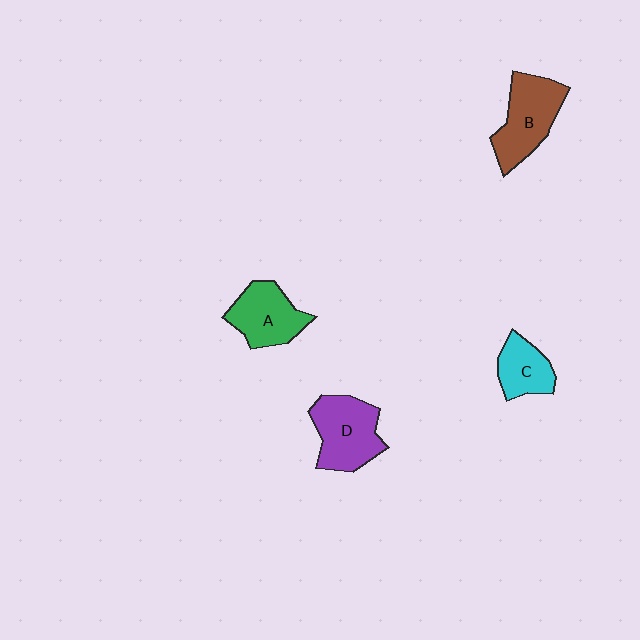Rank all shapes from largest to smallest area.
From largest to smallest: D (purple), B (brown), A (green), C (cyan).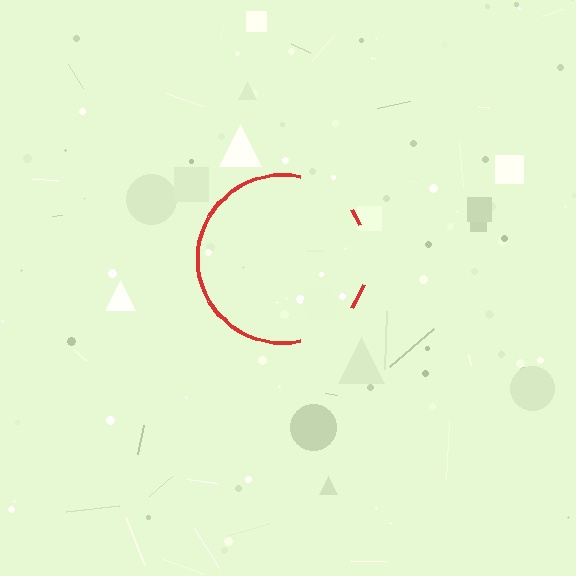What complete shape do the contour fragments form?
The contour fragments form a circle.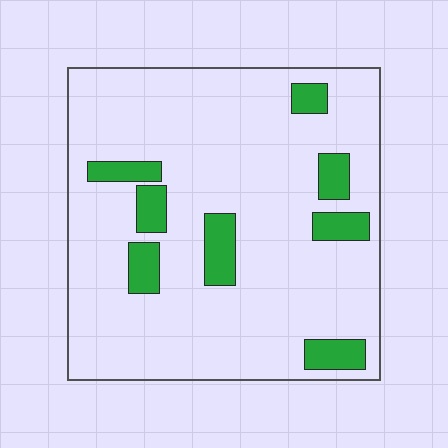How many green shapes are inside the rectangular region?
8.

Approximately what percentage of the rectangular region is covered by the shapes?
Approximately 15%.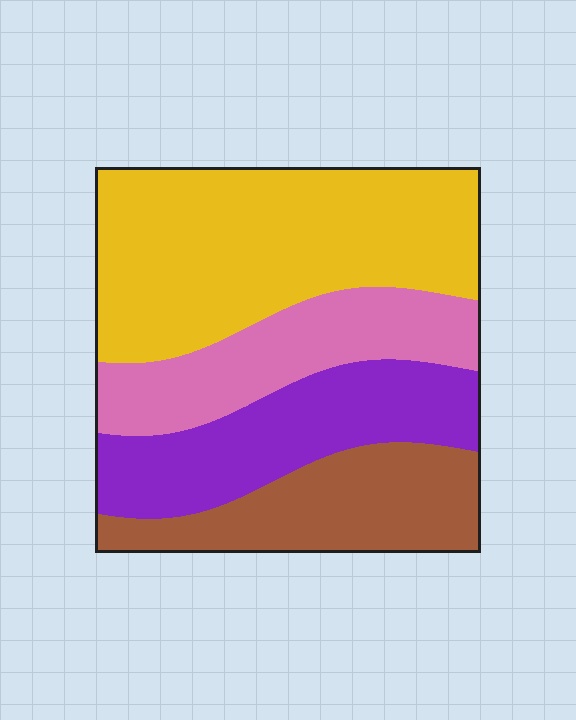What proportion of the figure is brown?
Brown takes up about one fifth (1/5) of the figure.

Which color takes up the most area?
Yellow, at roughly 40%.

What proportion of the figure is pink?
Pink takes up less than a quarter of the figure.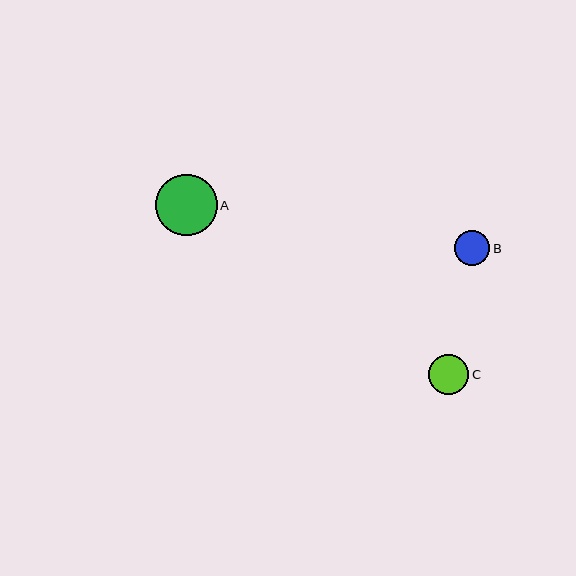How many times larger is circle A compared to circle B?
Circle A is approximately 1.7 times the size of circle B.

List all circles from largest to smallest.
From largest to smallest: A, C, B.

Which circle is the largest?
Circle A is the largest with a size of approximately 62 pixels.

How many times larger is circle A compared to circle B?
Circle A is approximately 1.7 times the size of circle B.